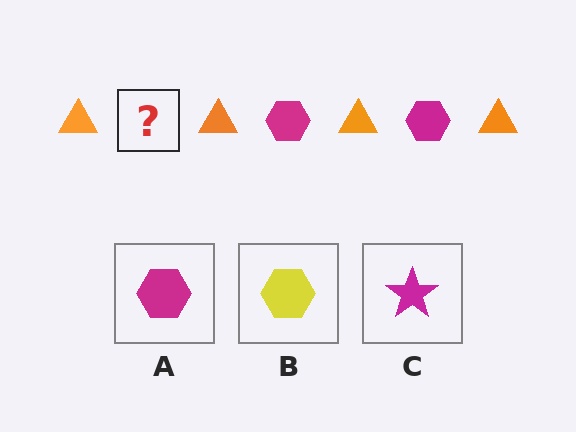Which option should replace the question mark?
Option A.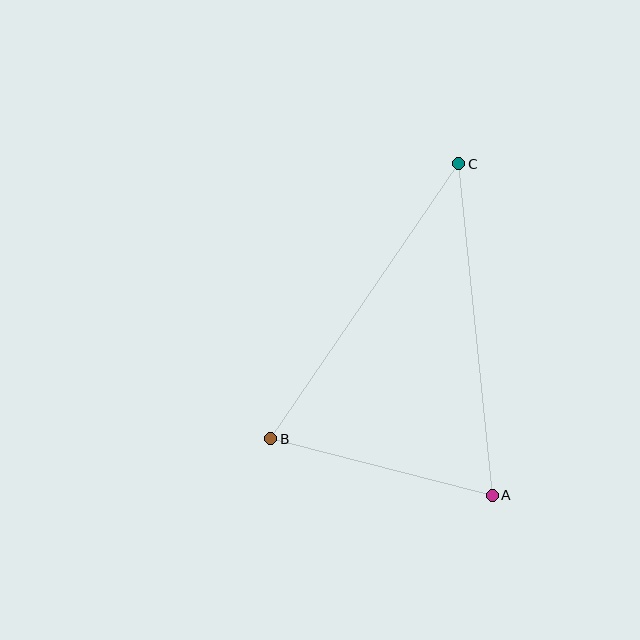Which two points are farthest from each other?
Points A and C are farthest from each other.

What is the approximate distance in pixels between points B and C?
The distance between B and C is approximately 333 pixels.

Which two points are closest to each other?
Points A and B are closest to each other.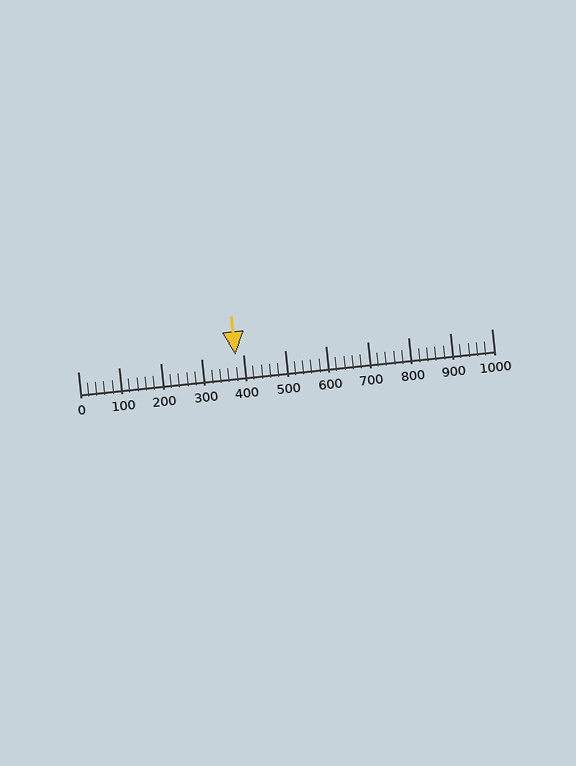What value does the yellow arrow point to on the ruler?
The yellow arrow points to approximately 380.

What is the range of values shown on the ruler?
The ruler shows values from 0 to 1000.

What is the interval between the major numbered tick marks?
The major tick marks are spaced 100 units apart.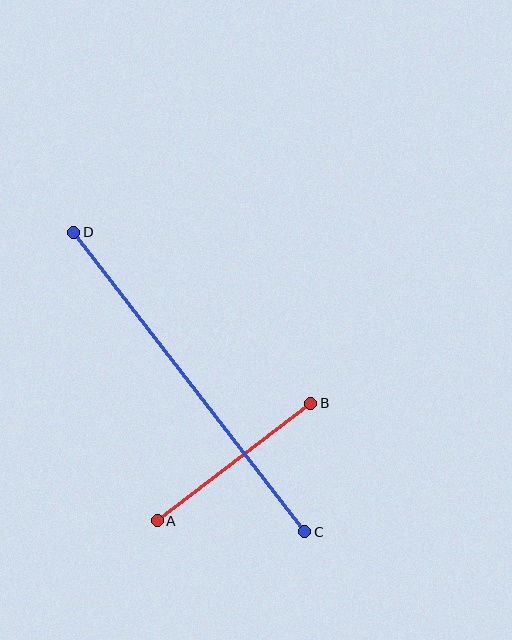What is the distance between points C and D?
The distance is approximately 378 pixels.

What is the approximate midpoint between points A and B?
The midpoint is at approximately (234, 462) pixels.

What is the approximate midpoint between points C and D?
The midpoint is at approximately (189, 382) pixels.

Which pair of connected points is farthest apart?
Points C and D are farthest apart.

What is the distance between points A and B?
The distance is approximately 193 pixels.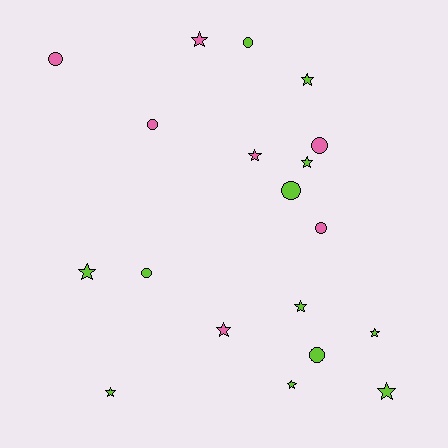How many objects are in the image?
There are 19 objects.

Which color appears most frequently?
Lime, with 12 objects.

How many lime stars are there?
There are 8 lime stars.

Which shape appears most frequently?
Star, with 11 objects.